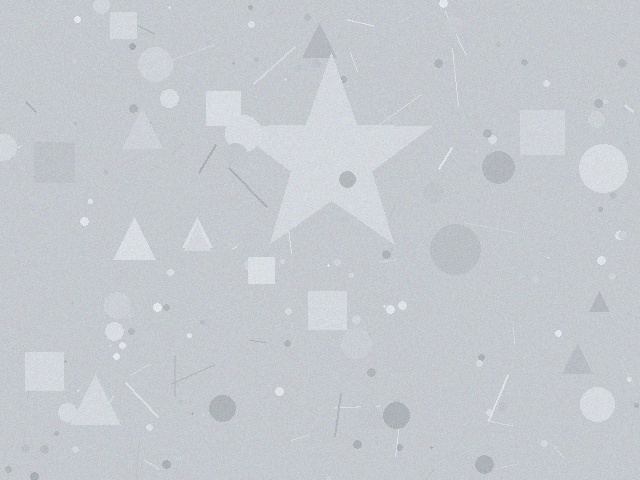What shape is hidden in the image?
A star is hidden in the image.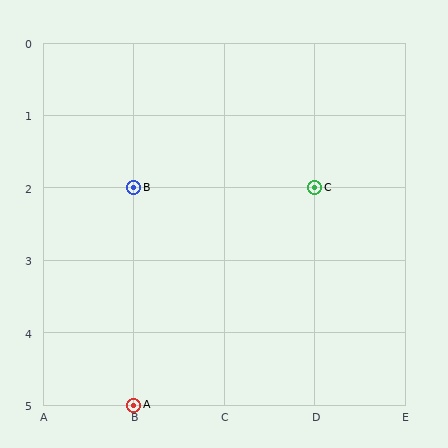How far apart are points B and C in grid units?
Points B and C are 2 columns apart.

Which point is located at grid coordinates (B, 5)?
Point A is at (B, 5).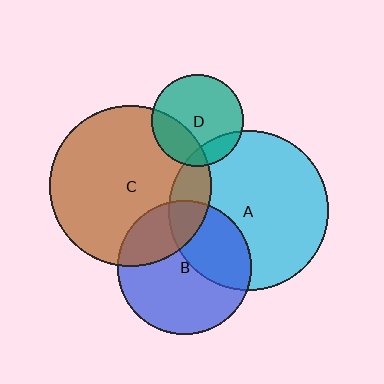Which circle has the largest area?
Circle C (brown).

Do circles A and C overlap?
Yes.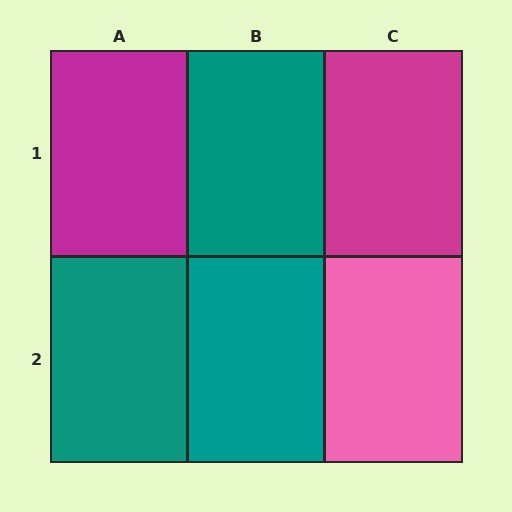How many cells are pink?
1 cell is pink.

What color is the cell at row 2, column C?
Pink.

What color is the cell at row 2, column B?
Teal.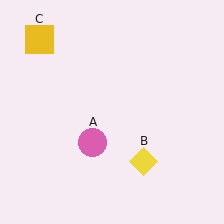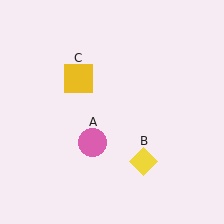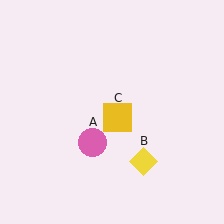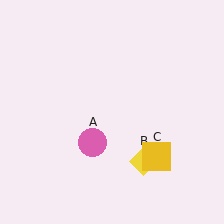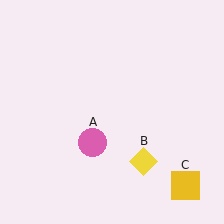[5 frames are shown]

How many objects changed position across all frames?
1 object changed position: yellow square (object C).